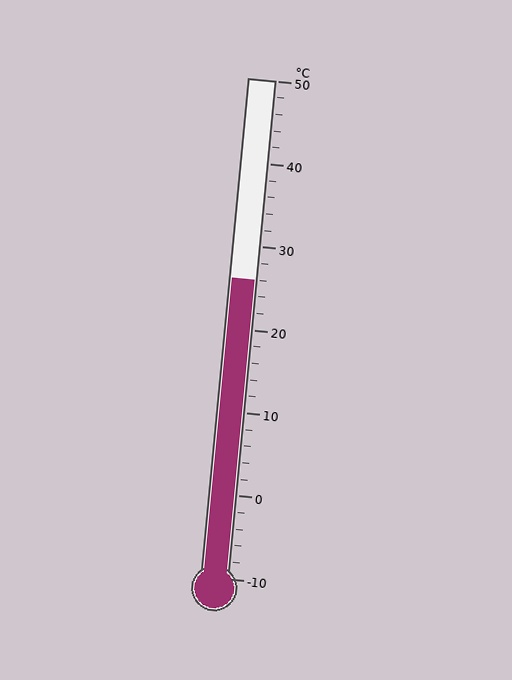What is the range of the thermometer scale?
The thermometer scale ranges from -10°C to 50°C.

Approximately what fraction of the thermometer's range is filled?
The thermometer is filled to approximately 60% of its range.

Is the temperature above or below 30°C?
The temperature is below 30°C.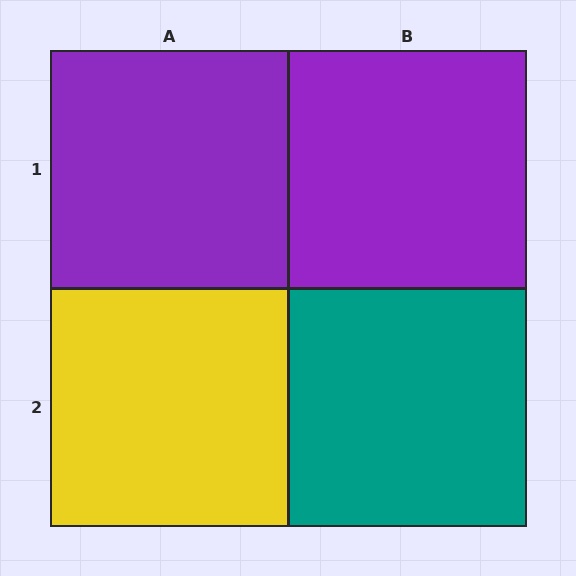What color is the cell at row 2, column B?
Teal.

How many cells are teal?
1 cell is teal.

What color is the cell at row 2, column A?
Yellow.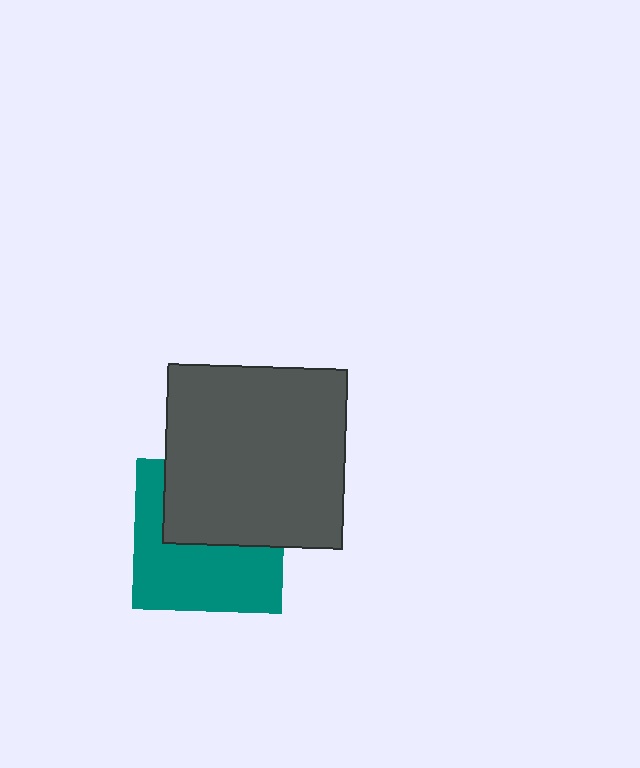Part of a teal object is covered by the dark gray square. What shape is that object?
It is a square.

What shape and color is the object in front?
The object in front is a dark gray square.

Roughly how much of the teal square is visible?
About half of it is visible (roughly 54%).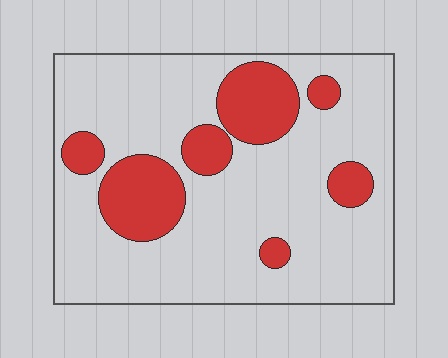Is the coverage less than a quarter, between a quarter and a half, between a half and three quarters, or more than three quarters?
Less than a quarter.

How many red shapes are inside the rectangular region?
7.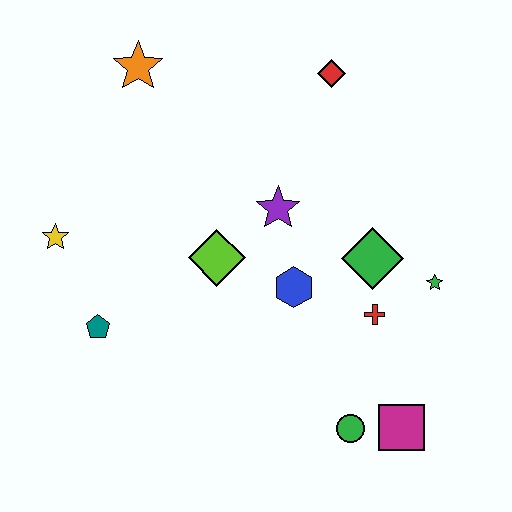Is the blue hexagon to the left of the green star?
Yes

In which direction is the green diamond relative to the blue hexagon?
The green diamond is to the right of the blue hexagon.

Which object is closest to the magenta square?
The green circle is closest to the magenta square.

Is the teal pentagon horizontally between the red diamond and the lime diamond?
No